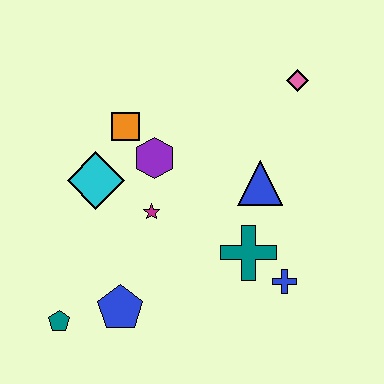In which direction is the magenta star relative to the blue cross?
The magenta star is to the left of the blue cross.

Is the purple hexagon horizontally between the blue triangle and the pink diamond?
No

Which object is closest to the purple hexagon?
The orange square is closest to the purple hexagon.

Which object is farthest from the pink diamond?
The teal pentagon is farthest from the pink diamond.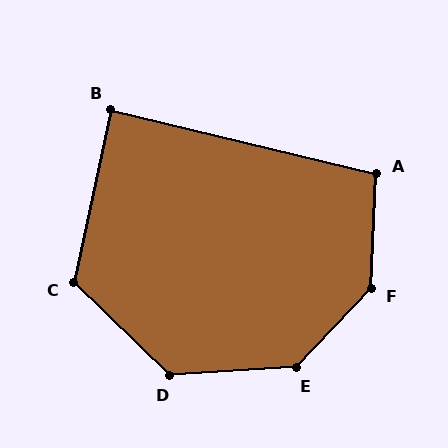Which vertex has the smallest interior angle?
B, at approximately 88 degrees.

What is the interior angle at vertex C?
Approximately 122 degrees (obtuse).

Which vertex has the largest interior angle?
F, at approximately 139 degrees.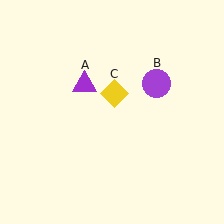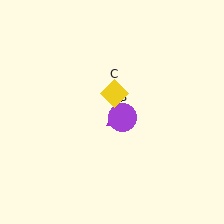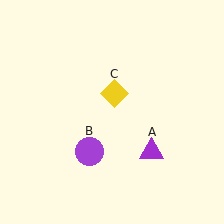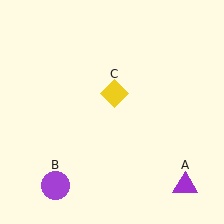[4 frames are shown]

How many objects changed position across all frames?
2 objects changed position: purple triangle (object A), purple circle (object B).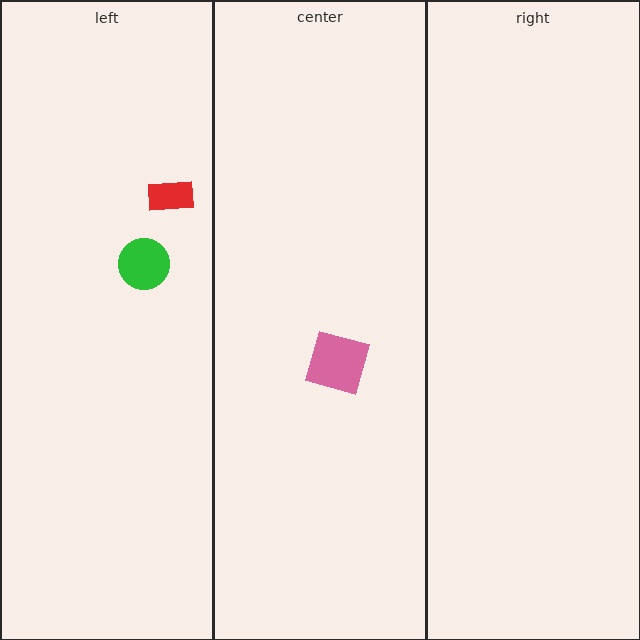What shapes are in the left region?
The green circle, the red rectangle.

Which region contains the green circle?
The left region.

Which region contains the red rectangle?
The left region.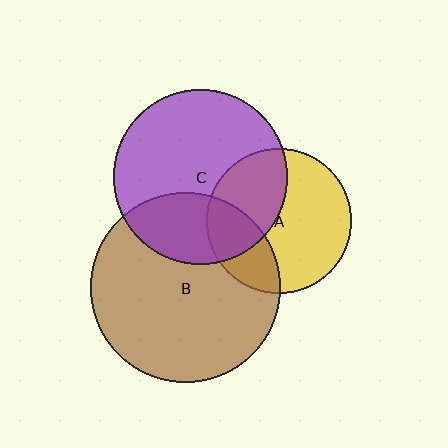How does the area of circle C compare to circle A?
Approximately 1.5 times.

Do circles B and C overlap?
Yes.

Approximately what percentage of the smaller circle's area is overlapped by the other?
Approximately 30%.